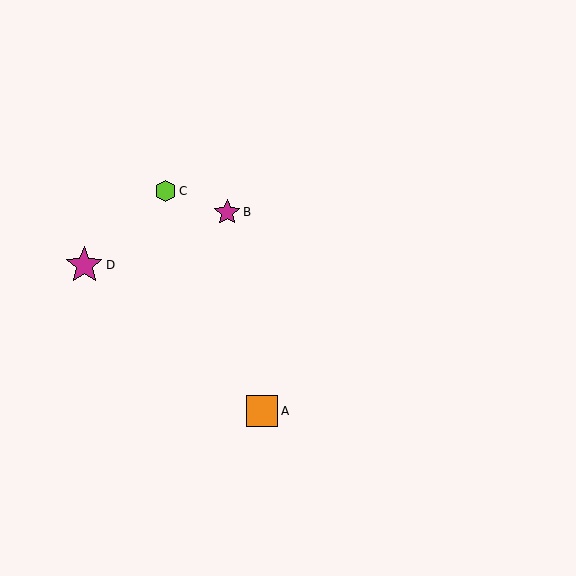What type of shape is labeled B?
Shape B is a magenta star.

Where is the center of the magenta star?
The center of the magenta star is at (227, 212).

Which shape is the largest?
The magenta star (labeled D) is the largest.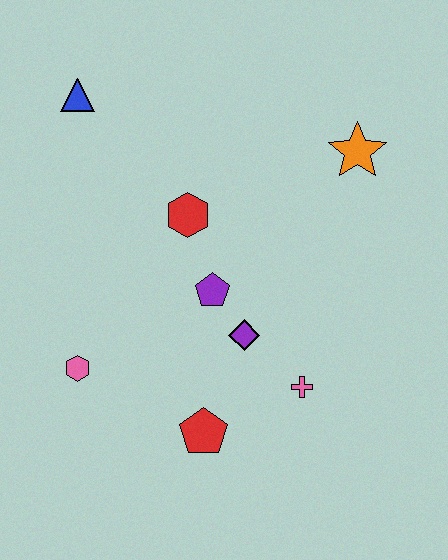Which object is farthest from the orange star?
The pink hexagon is farthest from the orange star.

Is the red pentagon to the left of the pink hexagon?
No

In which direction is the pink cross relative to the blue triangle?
The pink cross is below the blue triangle.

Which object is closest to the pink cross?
The purple diamond is closest to the pink cross.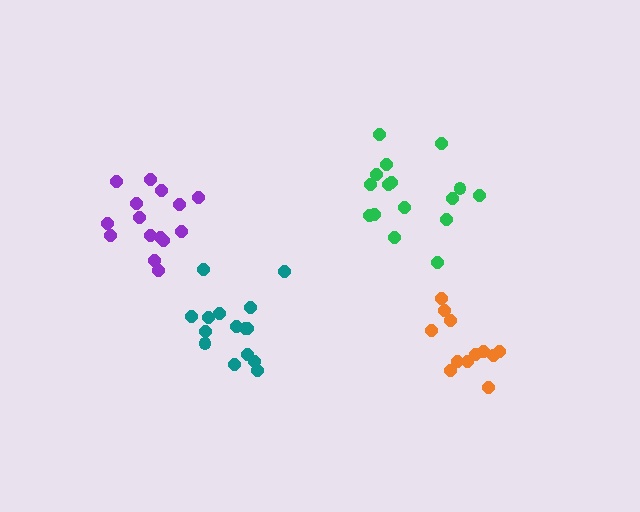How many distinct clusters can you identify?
There are 4 distinct clusters.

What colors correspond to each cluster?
The clusters are colored: purple, orange, teal, green.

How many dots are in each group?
Group 1: 15 dots, Group 2: 12 dots, Group 3: 15 dots, Group 4: 16 dots (58 total).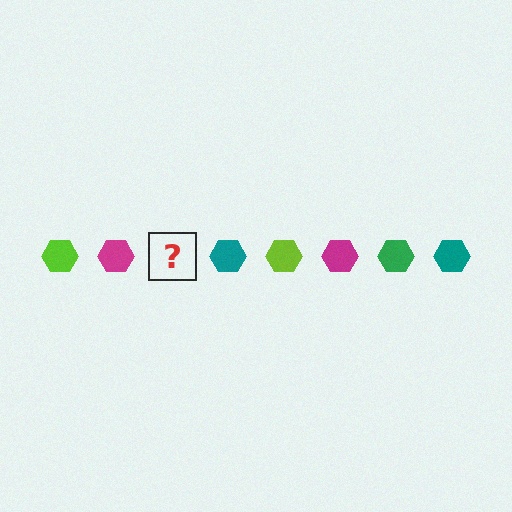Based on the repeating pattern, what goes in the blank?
The blank should be a green hexagon.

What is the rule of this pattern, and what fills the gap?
The rule is that the pattern cycles through lime, magenta, green, teal hexagons. The gap should be filled with a green hexagon.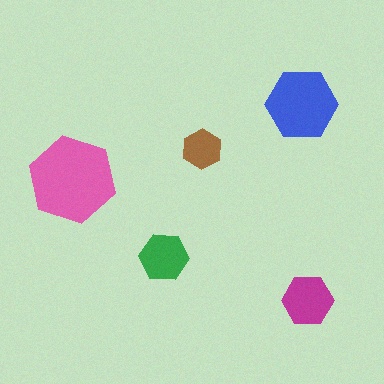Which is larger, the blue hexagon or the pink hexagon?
The pink one.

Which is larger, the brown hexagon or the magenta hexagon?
The magenta one.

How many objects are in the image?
There are 5 objects in the image.